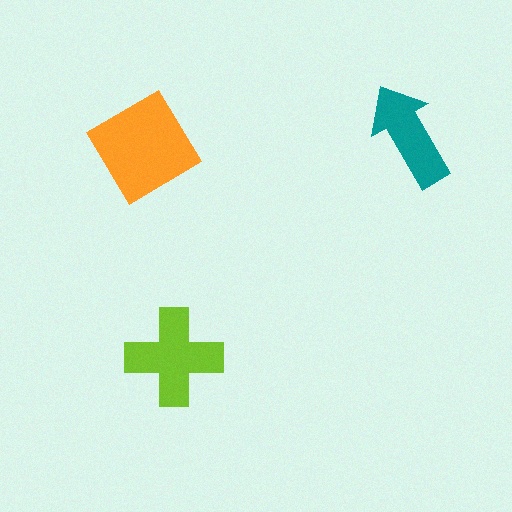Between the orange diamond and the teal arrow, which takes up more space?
The orange diamond.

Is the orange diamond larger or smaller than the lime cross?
Larger.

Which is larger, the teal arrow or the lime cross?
The lime cross.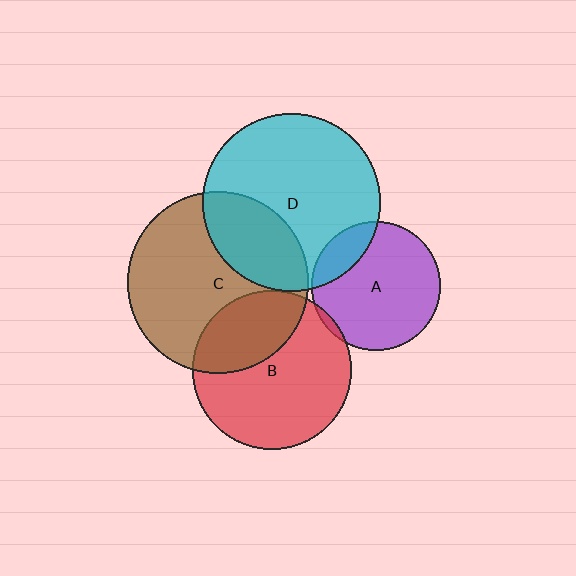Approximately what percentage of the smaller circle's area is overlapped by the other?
Approximately 15%.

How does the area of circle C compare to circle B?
Approximately 1.3 times.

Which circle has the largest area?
Circle C (brown).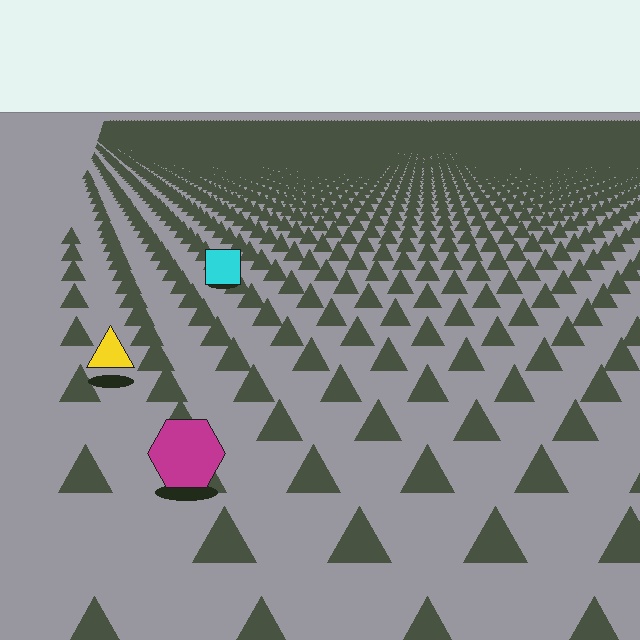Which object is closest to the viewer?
The magenta hexagon is closest. The texture marks near it are larger and more spread out.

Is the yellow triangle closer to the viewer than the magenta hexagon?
No. The magenta hexagon is closer — you can tell from the texture gradient: the ground texture is coarser near it.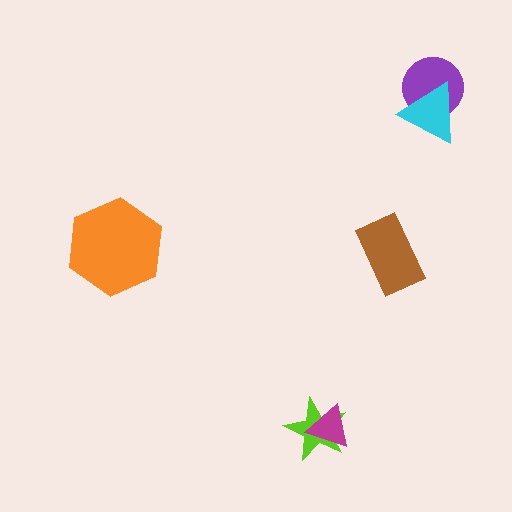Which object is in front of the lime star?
The magenta triangle is in front of the lime star.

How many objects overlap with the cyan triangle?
1 object overlaps with the cyan triangle.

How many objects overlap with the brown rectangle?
0 objects overlap with the brown rectangle.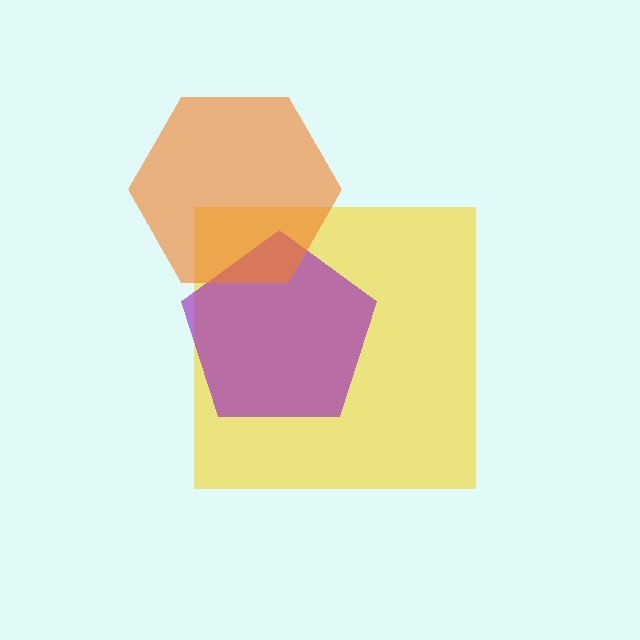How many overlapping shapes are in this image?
There are 3 overlapping shapes in the image.